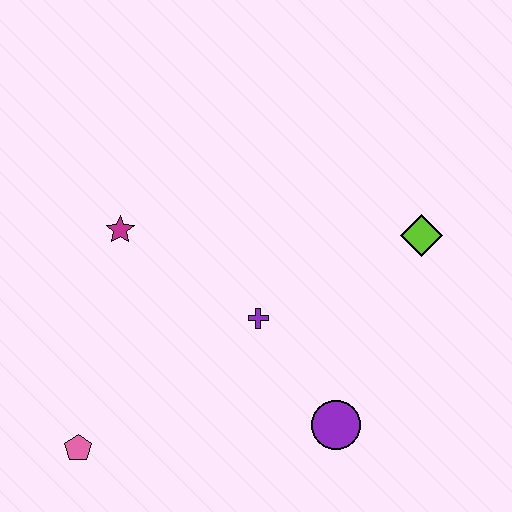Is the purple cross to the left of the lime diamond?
Yes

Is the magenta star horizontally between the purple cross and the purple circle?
No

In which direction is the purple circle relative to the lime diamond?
The purple circle is below the lime diamond.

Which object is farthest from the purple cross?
The pink pentagon is farthest from the purple cross.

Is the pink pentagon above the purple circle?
No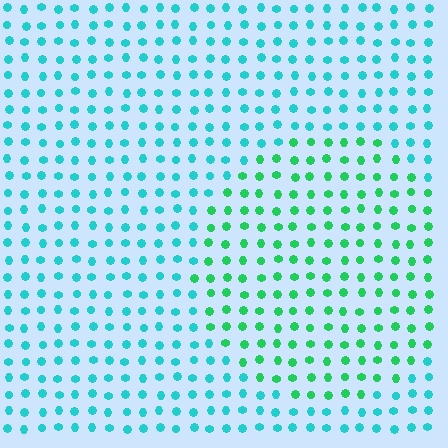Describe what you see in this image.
The image is filled with small cyan elements in a uniform arrangement. A circle-shaped region is visible where the elements are tinted to a slightly different hue, forming a subtle color boundary.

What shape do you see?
I see a circle.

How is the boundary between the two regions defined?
The boundary is defined purely by a slight shift in hue (about 39 degrees). Spacing, size, and orientation are identical on both sides.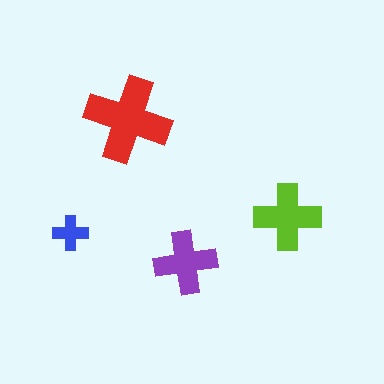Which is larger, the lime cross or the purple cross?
The lime one.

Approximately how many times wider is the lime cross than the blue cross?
About 2 times wider.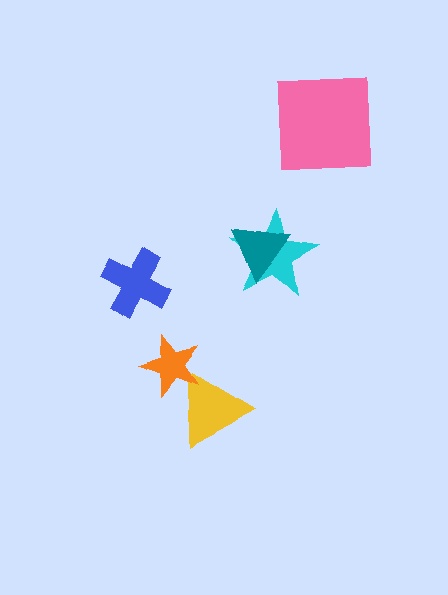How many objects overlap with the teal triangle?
1 object overlaps with the teal triangle.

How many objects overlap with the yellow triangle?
1 object overlaps with the yellow triangle.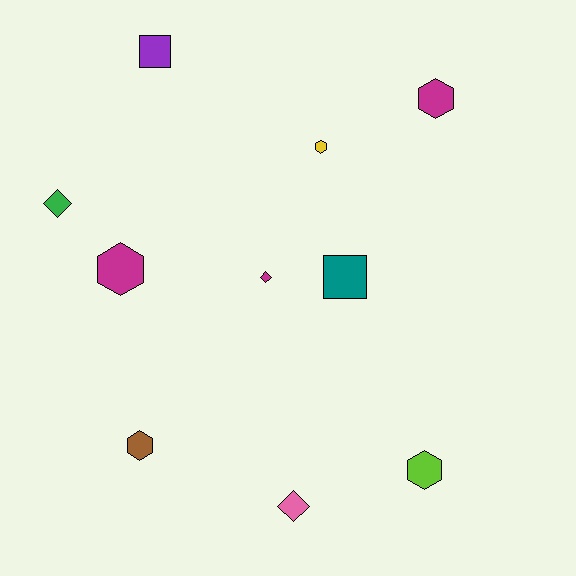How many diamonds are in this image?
There are 3 diamonds.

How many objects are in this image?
There are 10 objects.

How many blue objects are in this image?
There are no blue objects.